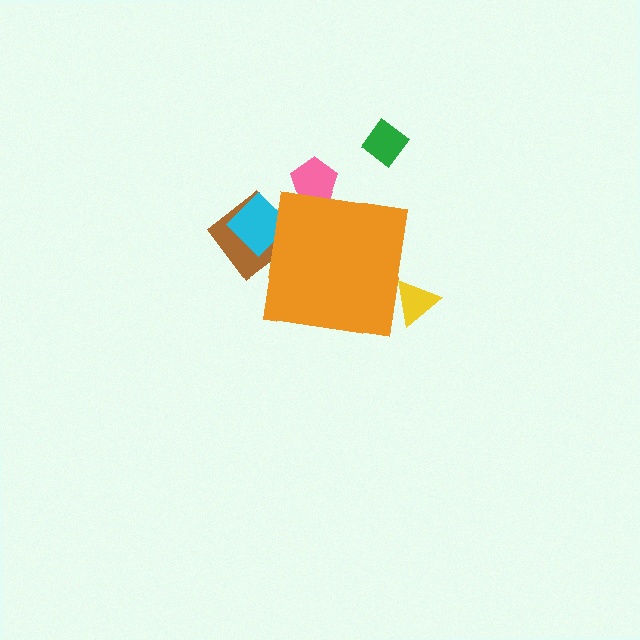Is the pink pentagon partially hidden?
Yes, the pink pentagon is partially hidden behind the orange square.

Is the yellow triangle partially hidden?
Yes, the yellow triangle is partially hidden behind the orange square.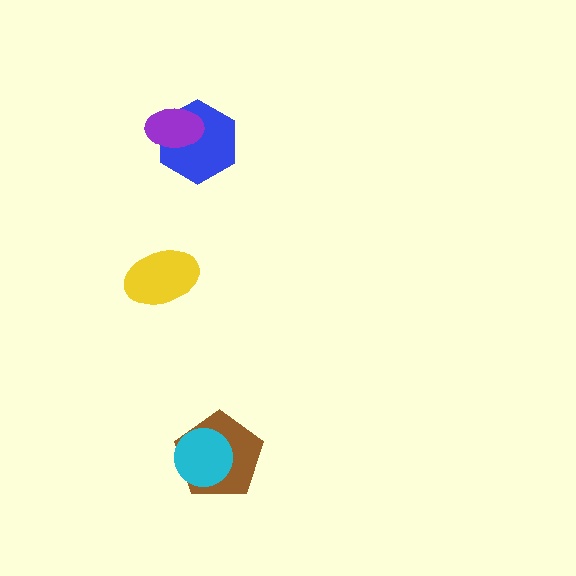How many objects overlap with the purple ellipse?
1 object overlaps with the purple ellipse.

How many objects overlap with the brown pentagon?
1 object overlaps with the brown pentagon.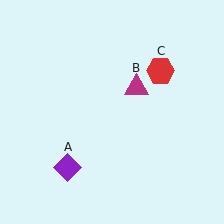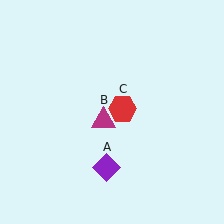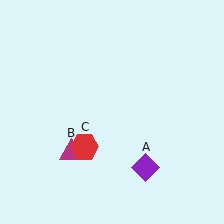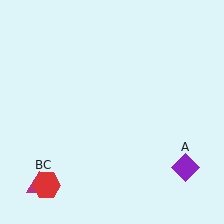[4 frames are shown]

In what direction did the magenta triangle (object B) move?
The magenta triangle (object B) moved down and to the left.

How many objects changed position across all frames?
3 objects changed position: purple diamond (object A), magenta triangle (object B), red hexagon (object C).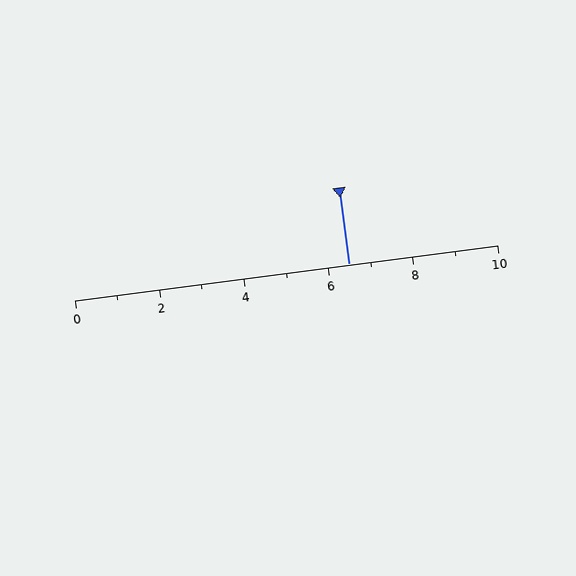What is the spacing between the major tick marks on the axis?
The major ticks are spaced 2 apart.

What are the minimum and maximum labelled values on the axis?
The axis runs from 0 to 10.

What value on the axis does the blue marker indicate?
The marker indicates approximately 6.5.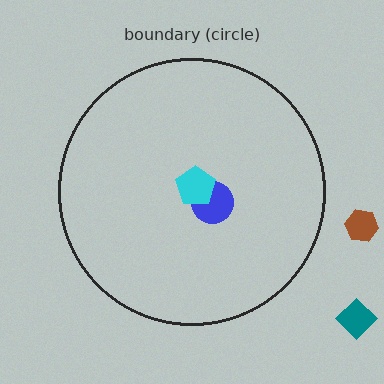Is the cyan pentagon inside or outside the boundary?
Inside.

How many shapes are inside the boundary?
2 inside, 2 outside.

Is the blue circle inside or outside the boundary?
Inside.